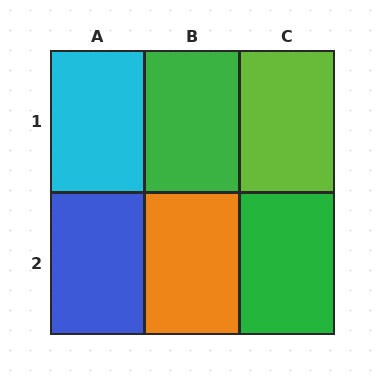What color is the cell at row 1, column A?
Cyan.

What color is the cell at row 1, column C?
Lime.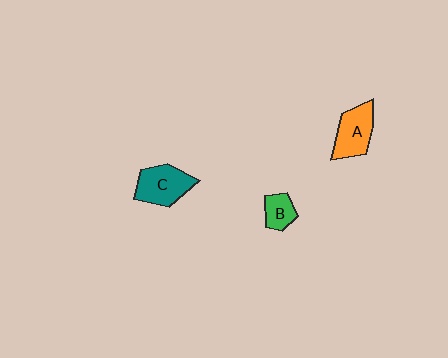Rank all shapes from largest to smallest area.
From largest to smallest: C (teal), A (orange), B (green).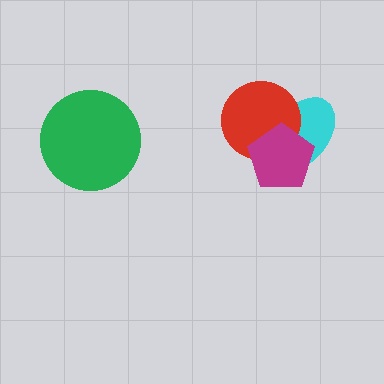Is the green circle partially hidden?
No, no other shape covers it.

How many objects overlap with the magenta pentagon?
2 objects overlap with the magenta pentagon.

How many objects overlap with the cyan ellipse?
2 objects overlap with the cyan ellipse.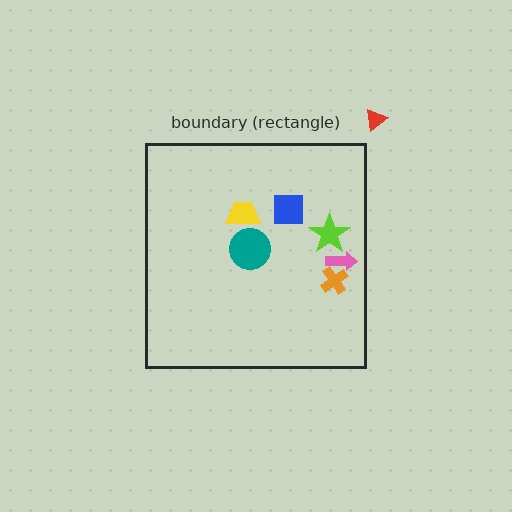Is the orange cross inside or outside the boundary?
Inside.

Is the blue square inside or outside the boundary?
Inside.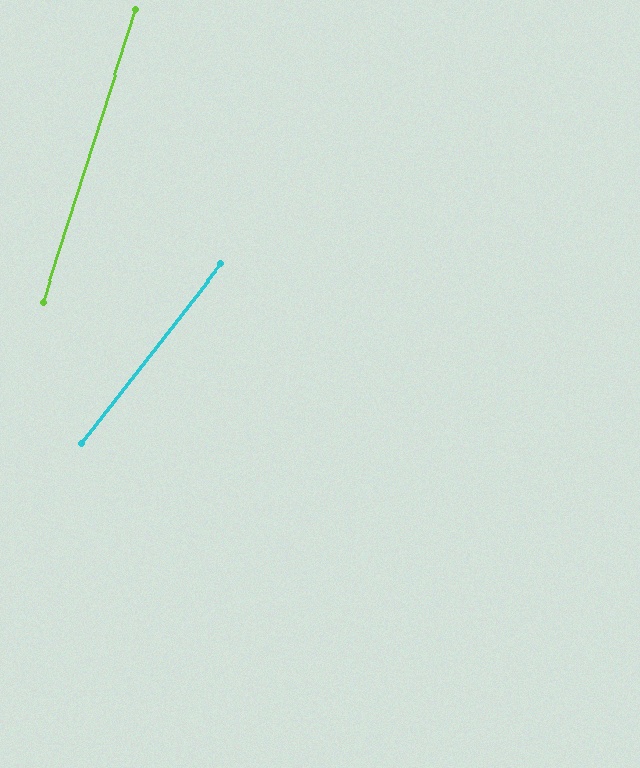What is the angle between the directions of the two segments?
Approximately 20 degrees.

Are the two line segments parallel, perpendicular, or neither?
Neither parallel nor perpendicular — they differ by about 20°.